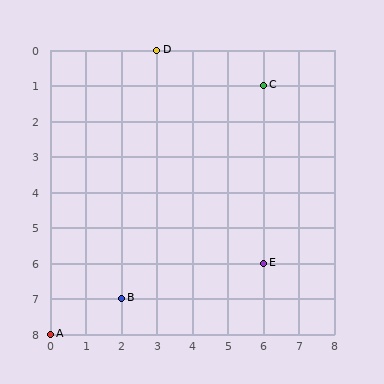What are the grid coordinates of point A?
Point A is at grid coordinates (0, 8).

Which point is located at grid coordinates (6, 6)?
Point E is at (6, 6).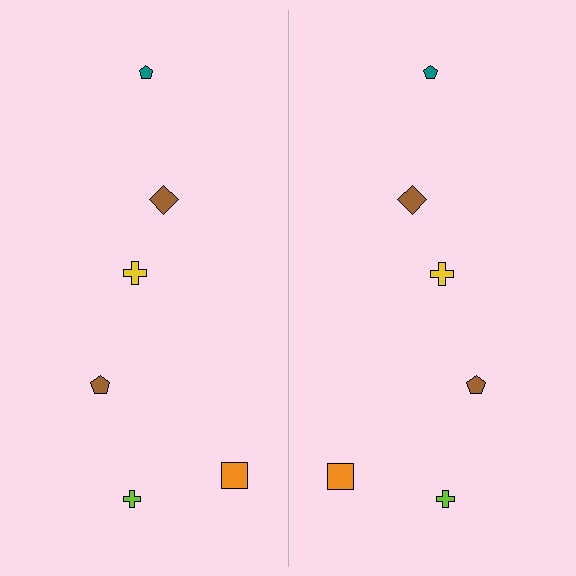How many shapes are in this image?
There are 12 shapes in this image.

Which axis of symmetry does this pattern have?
The pattern has a vertical axis of symmetry running through the center of the image.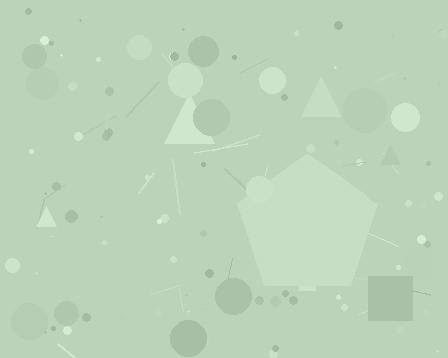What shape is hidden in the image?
A pentagon is hidden in the image.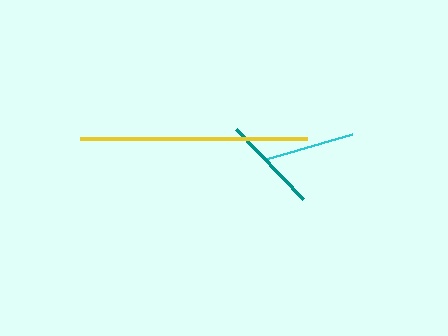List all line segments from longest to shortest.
From longest to shortest: yellow, teal, cyan.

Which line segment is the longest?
The yellow line is the longest at approximately 228 pixels.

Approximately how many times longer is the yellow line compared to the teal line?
The yellow line is approximately 2.4 times the length of the teal line.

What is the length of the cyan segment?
The cyan segment is approximately 89 pixels long.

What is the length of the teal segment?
The teal segment is approximately 97 pixels long.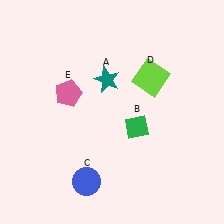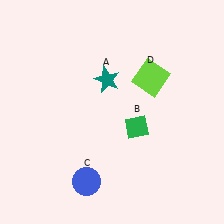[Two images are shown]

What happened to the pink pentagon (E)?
The pink pentagon (E) was removed in Image 2. It was in the top-left area of Image 1.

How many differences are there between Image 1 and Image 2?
There is 1 difference between the two images.